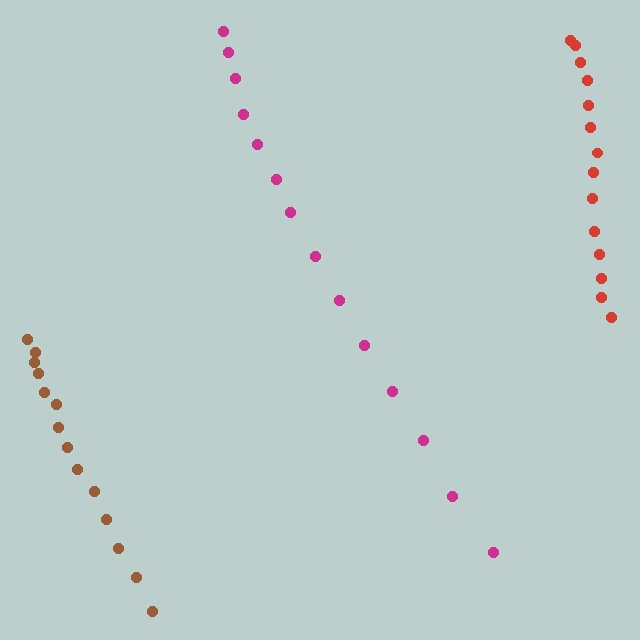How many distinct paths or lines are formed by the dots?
There are 3 distinct paths.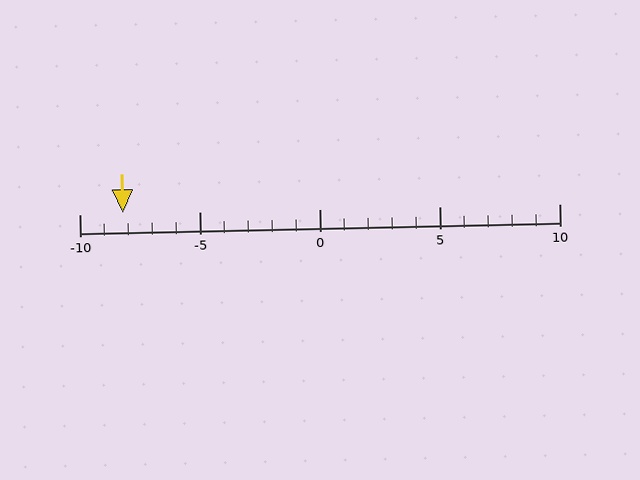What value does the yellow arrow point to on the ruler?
The yellow arrow points to approximately -8.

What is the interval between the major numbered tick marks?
The major tick marks are spaced 5 units apart.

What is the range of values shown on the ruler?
The ruler shows values from -10 to 10.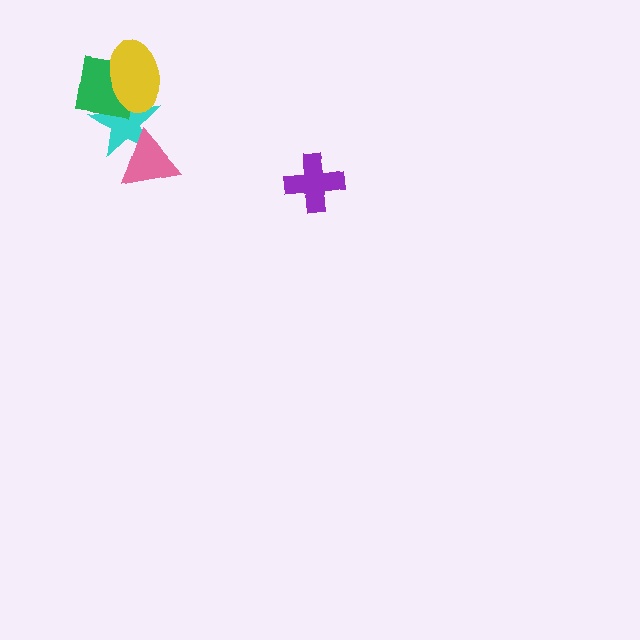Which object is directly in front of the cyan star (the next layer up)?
The pink triangle is directly in front of the cyan star.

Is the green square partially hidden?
Yes, it is partially covered by another shape.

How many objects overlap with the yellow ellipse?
2 objects overlap with the yellow ellipse.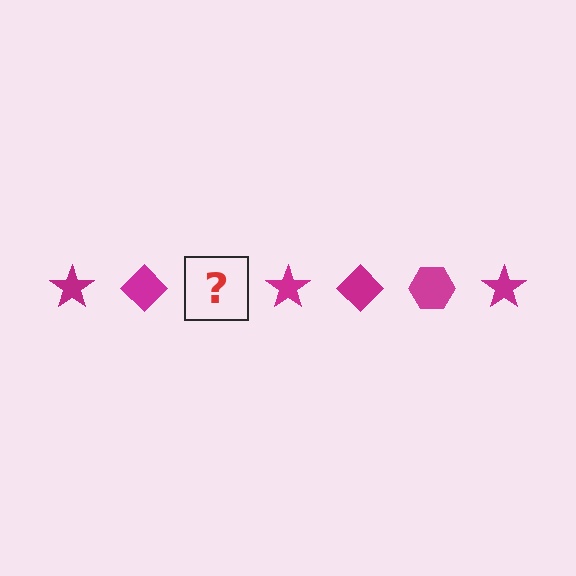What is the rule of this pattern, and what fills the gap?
The rule is that the pattern cycles through star, diamond, hexagon shapes in magenta. The gap should be filled with a magenta hexagon.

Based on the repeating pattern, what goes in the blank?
The blank should be a magenta hexagon.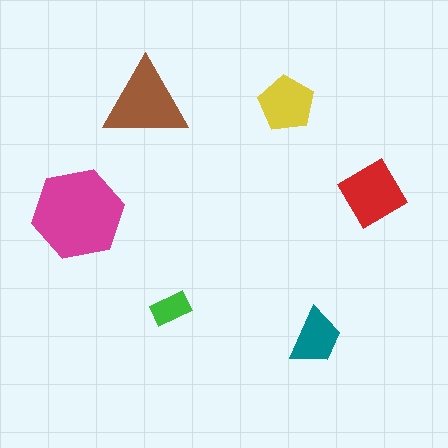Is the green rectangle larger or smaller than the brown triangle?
Smaller.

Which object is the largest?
The magenta hexagon.